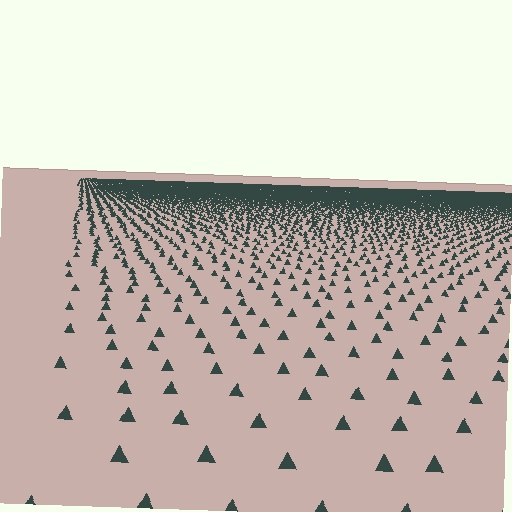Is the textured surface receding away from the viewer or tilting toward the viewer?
The surface is receding away from the viewer. Texture elements get smaller and denser toward the top.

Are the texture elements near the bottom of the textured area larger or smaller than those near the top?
Larger. Near the bottom, elements are closer to the viewer and appear at a bigger on-screen size.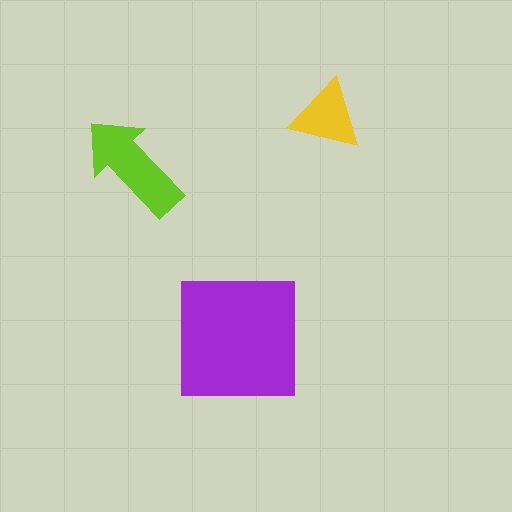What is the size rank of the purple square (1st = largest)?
1st.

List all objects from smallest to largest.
The yellow triangle, the lime arrow, the purple square.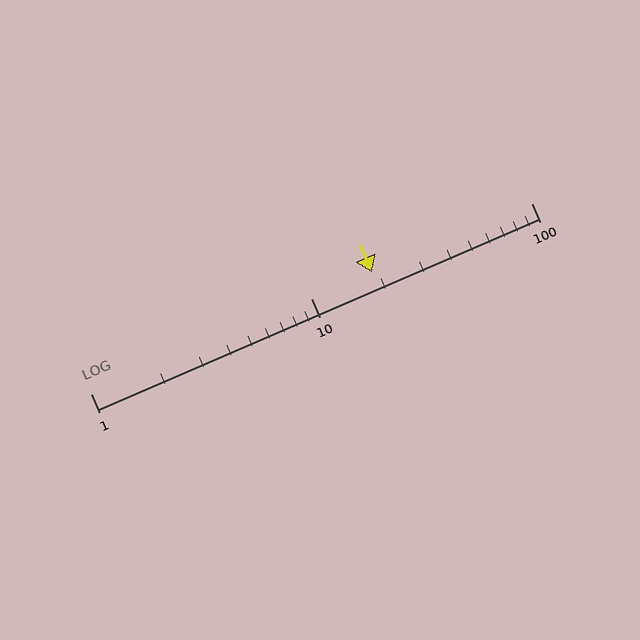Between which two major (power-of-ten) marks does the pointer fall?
The pointer is between 10 and 100.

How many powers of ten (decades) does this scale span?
The scale spans 2 decades, from 1 to 100.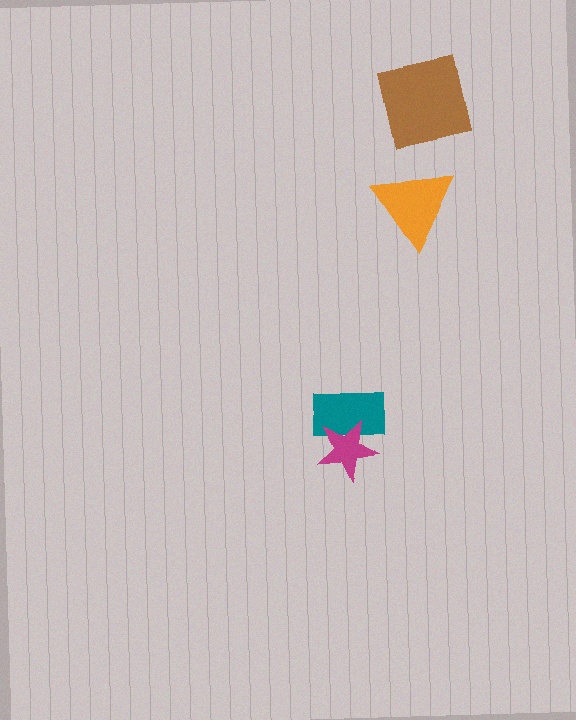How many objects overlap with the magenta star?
1 object overlaps with the magenta star.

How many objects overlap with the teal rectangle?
1 object overlaps with the teal rectangle.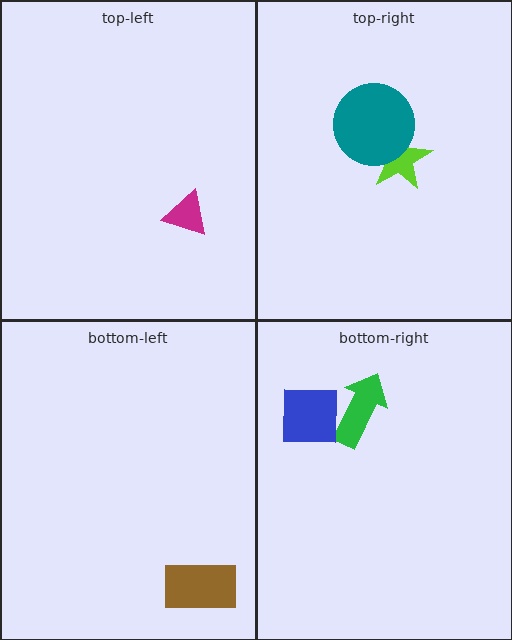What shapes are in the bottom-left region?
The brown rectangle.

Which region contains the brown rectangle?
The bottom-left region.